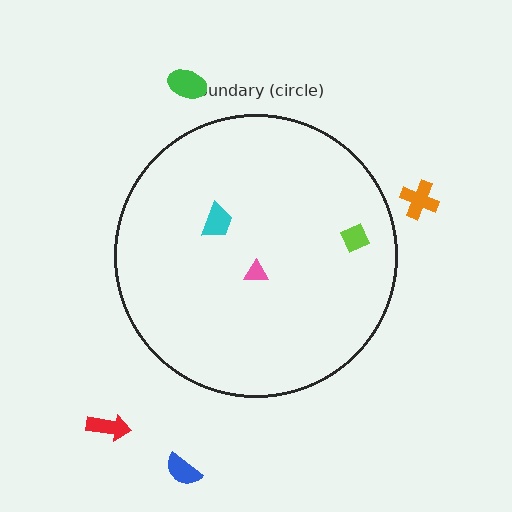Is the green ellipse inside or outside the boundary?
Outside.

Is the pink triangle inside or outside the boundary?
Inside.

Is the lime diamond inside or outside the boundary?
Inside.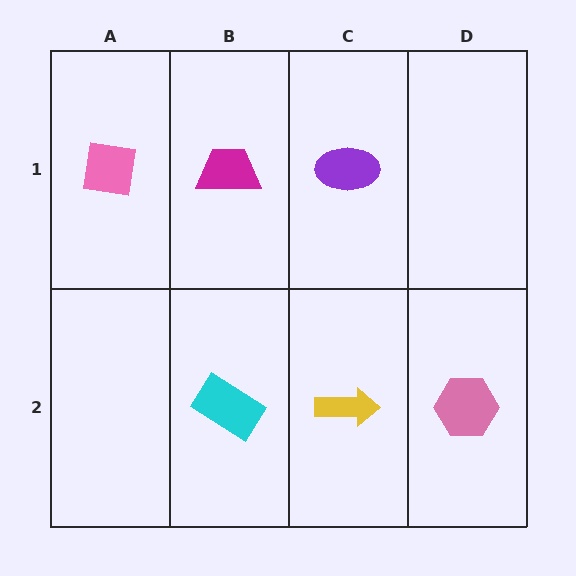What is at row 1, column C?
A purple ellipse.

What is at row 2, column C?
A yellow arrow.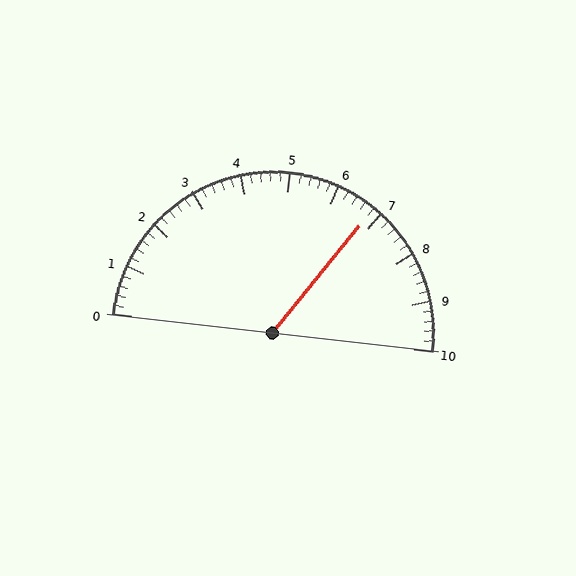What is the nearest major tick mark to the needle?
The nearest major tick mark is 7.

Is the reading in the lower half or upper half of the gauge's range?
The reading is in the upper half of the range (0 to 10).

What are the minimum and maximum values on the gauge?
The gauge ranges from 0 to 10.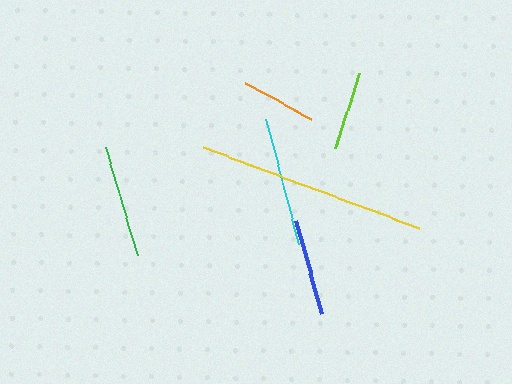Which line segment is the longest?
The yellow line is the longest at approximately 230 pixels.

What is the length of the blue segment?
The blue segment is approximately 97 pixels long.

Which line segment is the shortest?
The orange line is the shortest at approximately 75 pixels.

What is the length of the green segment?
The green segment is approximately 112 pixels long.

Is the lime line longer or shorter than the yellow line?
The yellow line is longer than the lime line.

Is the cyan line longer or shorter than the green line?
The cyan line is longer than the green line.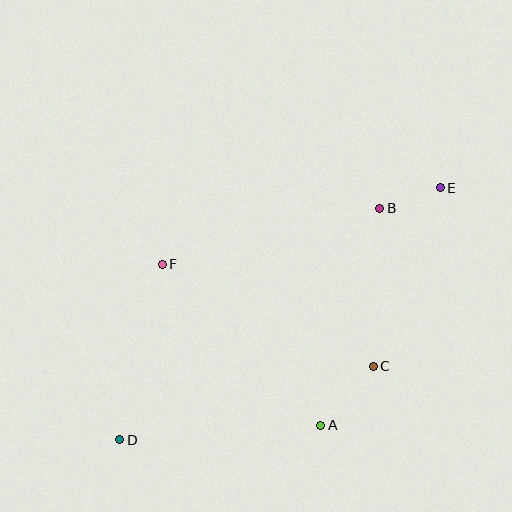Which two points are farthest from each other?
Points D and E are farthest from each other.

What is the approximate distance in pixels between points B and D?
The distance between B and D is approximately 348 pixels.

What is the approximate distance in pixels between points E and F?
The distance between E and F is approximately 288 pixels.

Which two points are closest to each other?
Points B and E are closest to each other.